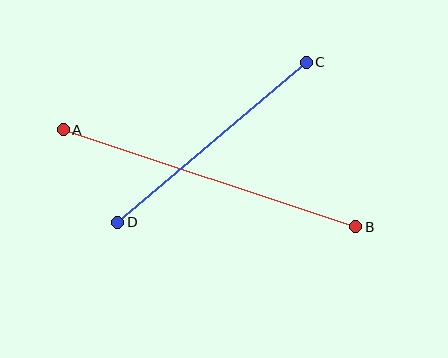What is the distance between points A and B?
The distance is approximately 308 pixels.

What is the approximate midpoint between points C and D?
The midpoint is at approximately (212, 142) pixels.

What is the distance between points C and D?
The distance is approximately 247 pixels.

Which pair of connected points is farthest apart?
Points A and B are farthest apart.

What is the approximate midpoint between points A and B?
The midpoint is at approximately (209, 178) pixels.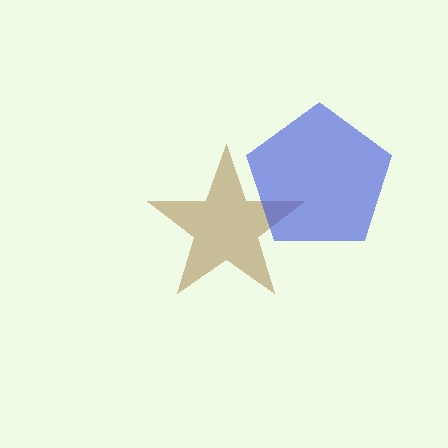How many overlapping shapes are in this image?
There are 2 overlapping shapes in the image.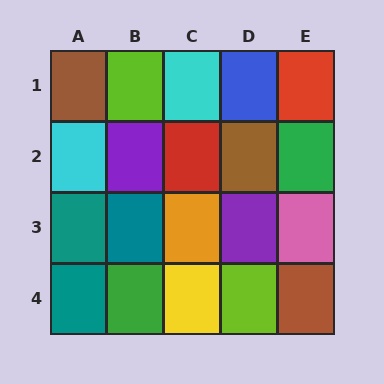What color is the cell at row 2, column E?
Green.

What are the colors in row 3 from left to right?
Teal, teal, orange, purple, pink.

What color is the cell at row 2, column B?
Purple.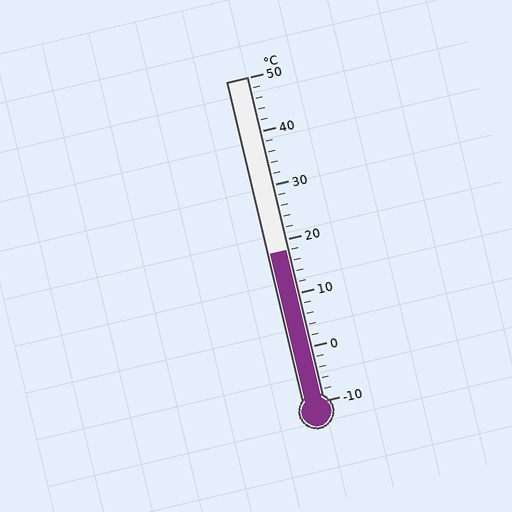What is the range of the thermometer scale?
The thermometer scale ranges from -10°C to 50°C.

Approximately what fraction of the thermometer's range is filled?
The thermometer is filled to approximately 45% of its range.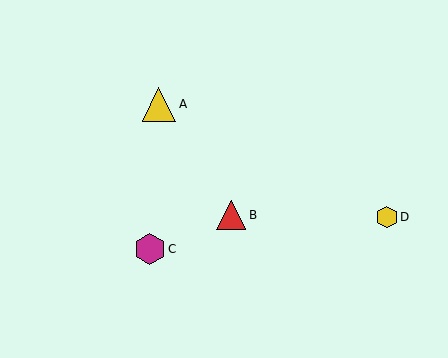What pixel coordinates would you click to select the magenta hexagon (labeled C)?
Click at (150, 249) to select the magenta hexagon C.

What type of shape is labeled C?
Shape C is a magenta hexagon.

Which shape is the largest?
The yellow triangle (labeled A) is the largest.